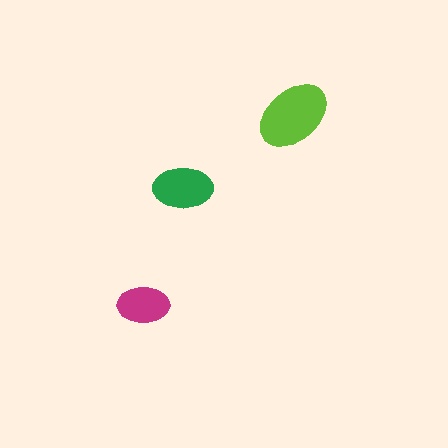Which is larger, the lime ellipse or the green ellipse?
The lime one.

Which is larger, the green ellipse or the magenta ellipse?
The green one.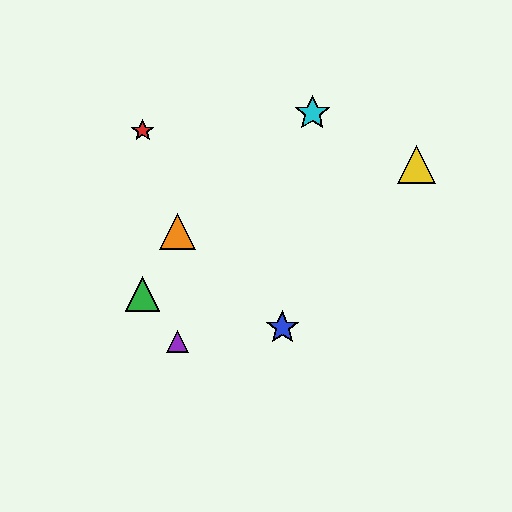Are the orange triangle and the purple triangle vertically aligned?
Yes, both are at x≈177.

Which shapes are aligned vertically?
The purple triangle, the orange triangle are aligned vertically.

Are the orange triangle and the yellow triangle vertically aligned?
No, the orange triangle is at x≈177 and the yellow triangle is at x≈416.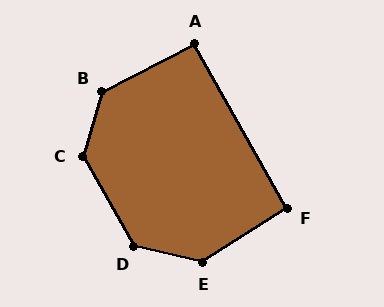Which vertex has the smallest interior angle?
A, at approximately 92 degrees.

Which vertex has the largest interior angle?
E, at approximately 134 degrees.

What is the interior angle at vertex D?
Approximately 133 degrees (obtuse).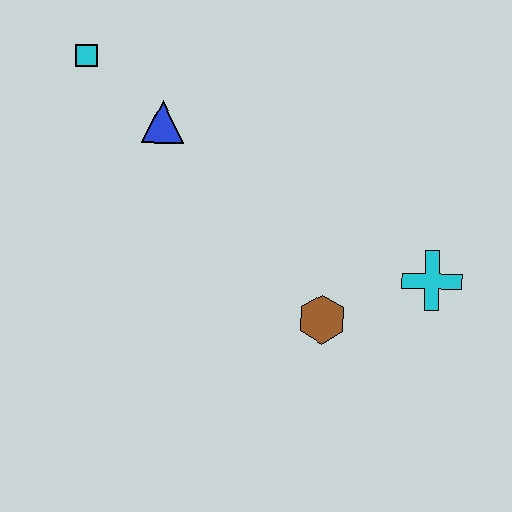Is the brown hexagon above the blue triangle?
No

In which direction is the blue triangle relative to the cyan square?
The blue triangle is to the right of the cyan square.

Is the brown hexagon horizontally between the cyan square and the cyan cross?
Yes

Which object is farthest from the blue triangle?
The cyan cross is farthest from the blue triangle.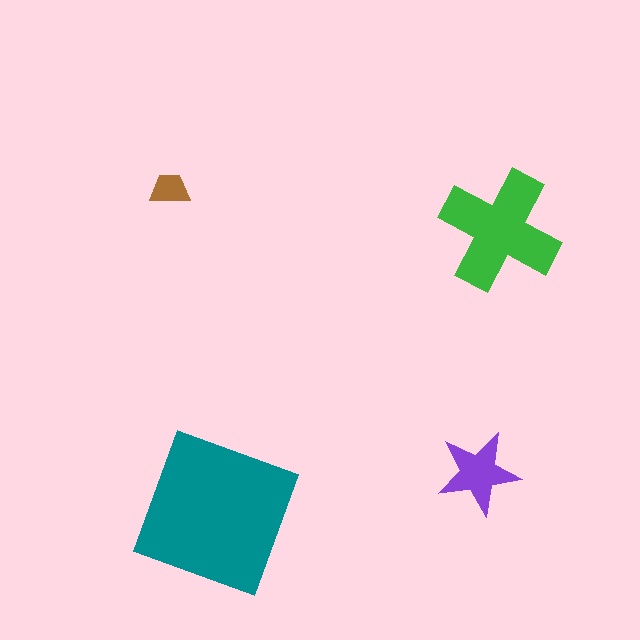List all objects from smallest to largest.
The brown trapezoid, the purple star, the green cross, the teal square.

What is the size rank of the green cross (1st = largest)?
2nd.